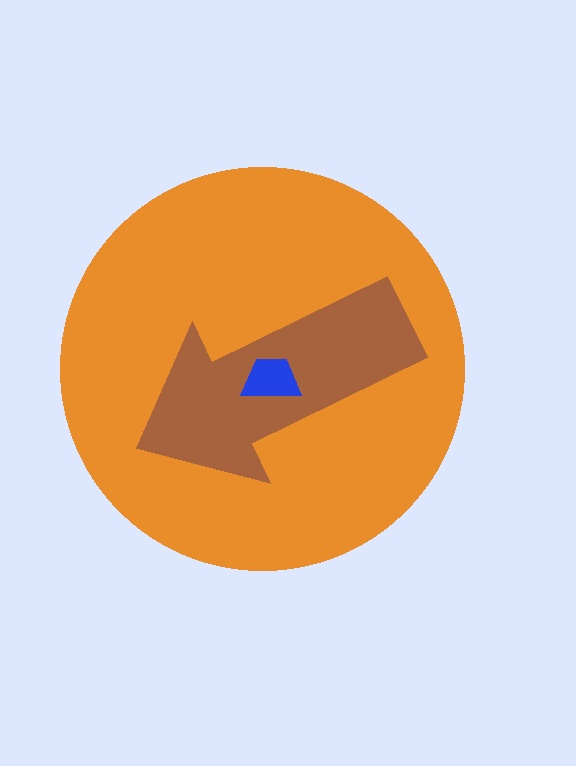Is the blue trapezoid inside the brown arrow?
Yes.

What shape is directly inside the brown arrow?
The blue trapezoid.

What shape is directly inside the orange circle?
The brown arrow.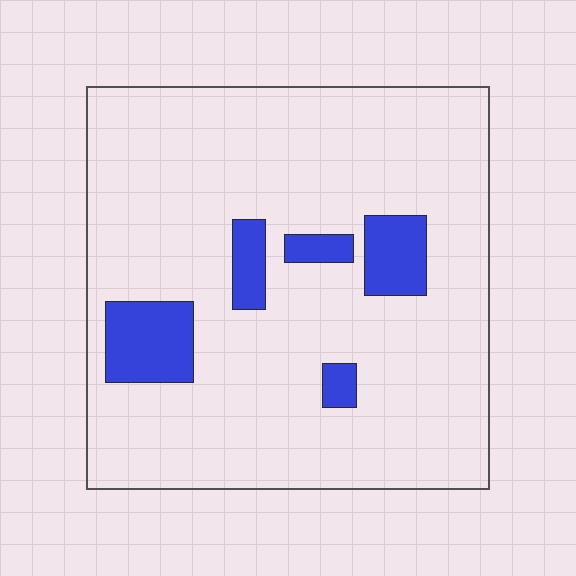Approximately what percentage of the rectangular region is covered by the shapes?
Approximately 10%.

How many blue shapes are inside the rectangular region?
5.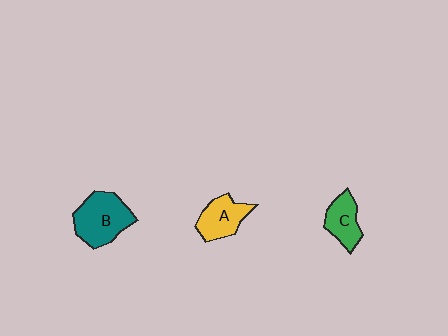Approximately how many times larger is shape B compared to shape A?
Approximately 1.4 times.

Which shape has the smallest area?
Shape C (green).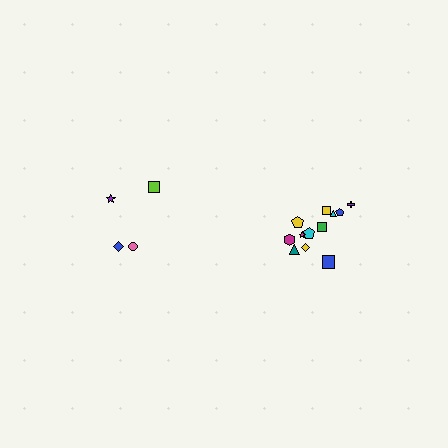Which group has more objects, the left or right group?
The right group.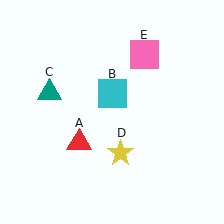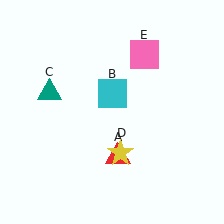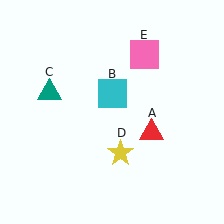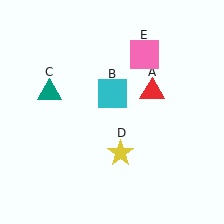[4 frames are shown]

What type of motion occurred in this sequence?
The red triangle (object A) rotated counterclockwise around the center of the scene.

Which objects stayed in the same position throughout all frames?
Cyan square (object B) and teal triangle (object C) and yellow star (object D) and pink square (object E) remained stationary.